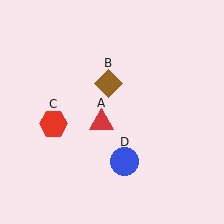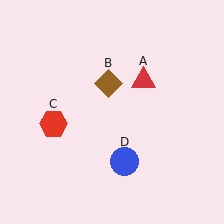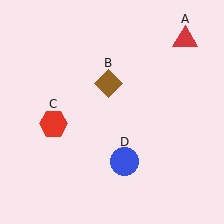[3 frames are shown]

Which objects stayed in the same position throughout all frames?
Brown diamond (object B) and red hexagon (object C) and blue circle (object D) remained stationary.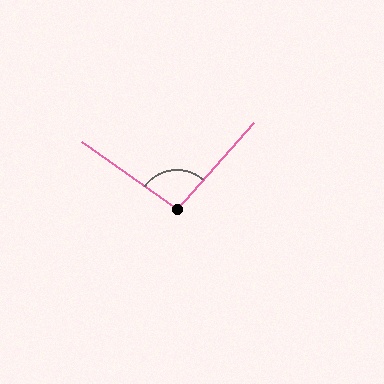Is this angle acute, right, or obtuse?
It is obtuse.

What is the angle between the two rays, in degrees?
Approximately 96 degrees.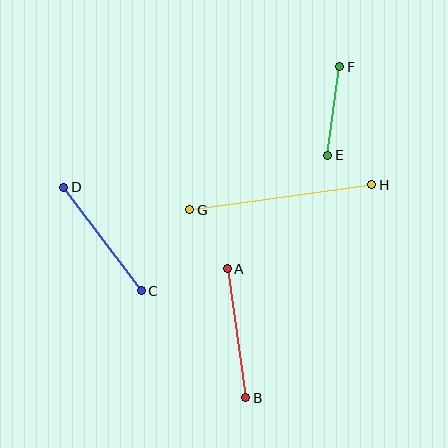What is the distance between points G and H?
The distance is approximately 184 pixels.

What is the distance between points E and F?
The distance is approximately 89 pixels.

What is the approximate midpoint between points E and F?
The midpoint is at approximately (334, 111) pixels.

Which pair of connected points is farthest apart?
Points G and H are farthest apart.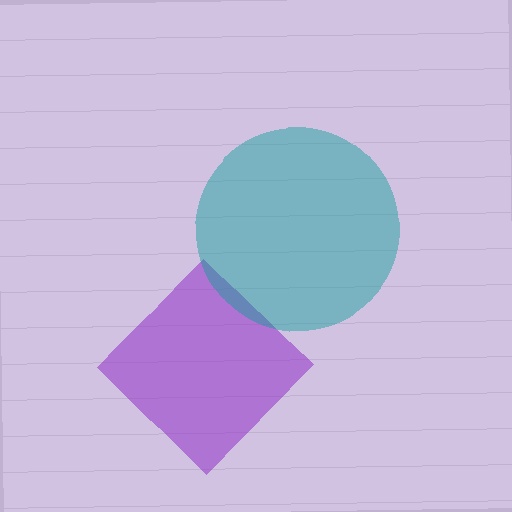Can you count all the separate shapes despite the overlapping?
Yes, there are 2 separate shapes.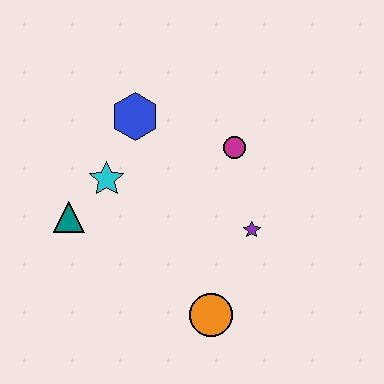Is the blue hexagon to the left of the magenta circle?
Yes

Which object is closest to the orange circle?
The purple star is closest to the orange circle.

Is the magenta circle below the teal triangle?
No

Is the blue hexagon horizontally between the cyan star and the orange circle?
Yes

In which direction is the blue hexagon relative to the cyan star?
The blue hexagon is above the cyan star.